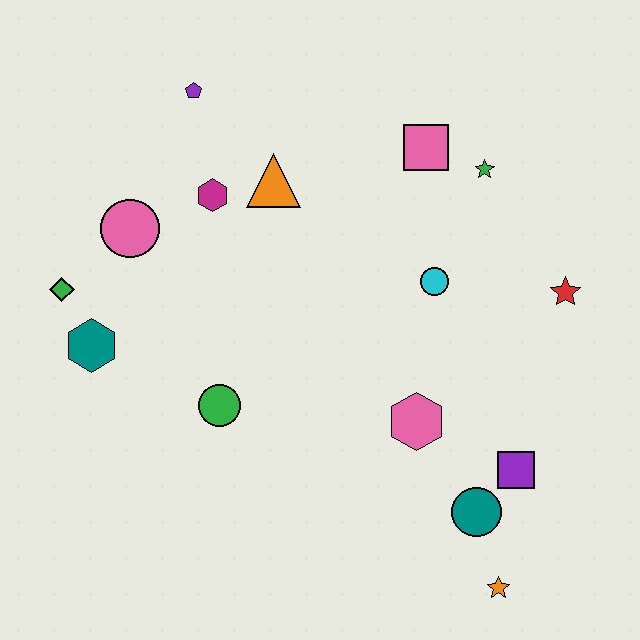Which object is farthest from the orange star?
The purple pentagon is farthest from the orange star.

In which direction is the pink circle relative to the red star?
The pink circle is to the left of the red star.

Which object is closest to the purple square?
The teal circle is closest to the purple square.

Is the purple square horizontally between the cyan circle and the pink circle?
No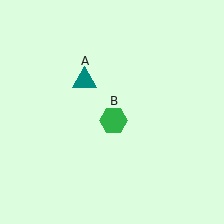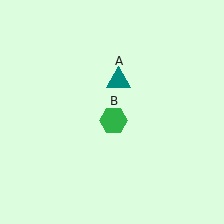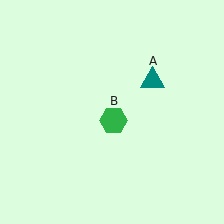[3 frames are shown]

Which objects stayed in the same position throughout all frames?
Green hexagon (object B) remained stationary.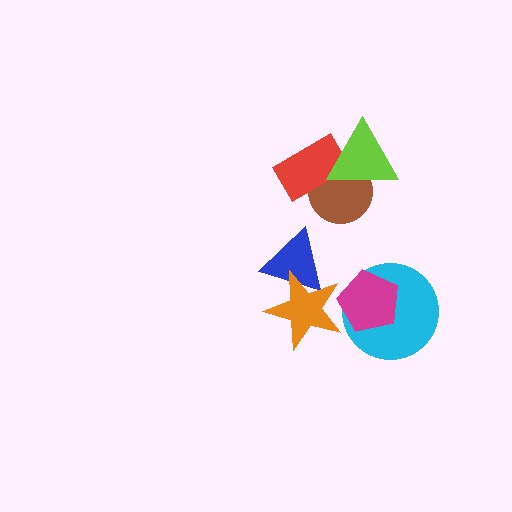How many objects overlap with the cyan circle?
1 object overlaps with the cyan circle.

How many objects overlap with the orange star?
2 objects overlap with the orange star.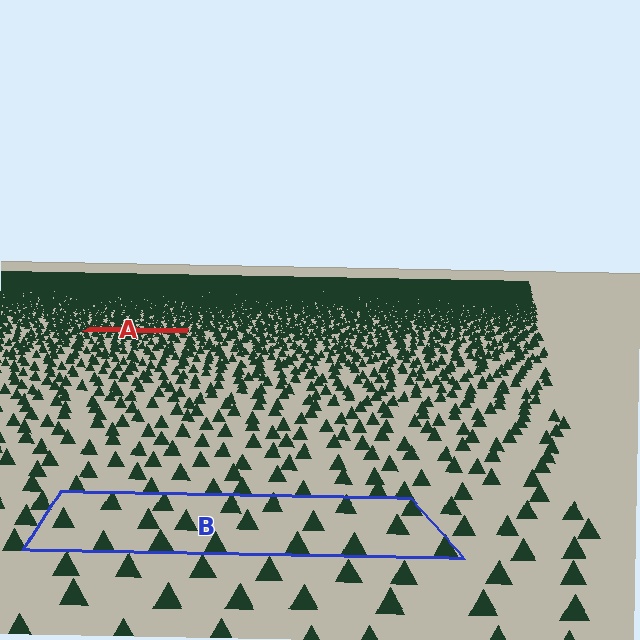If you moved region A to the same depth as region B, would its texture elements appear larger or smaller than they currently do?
They would appear larger. At a closer depth, the same texture elements are projected at a bigger on-screen size.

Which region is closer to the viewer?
Region B is closer. The texture elements there are larger and more spread out.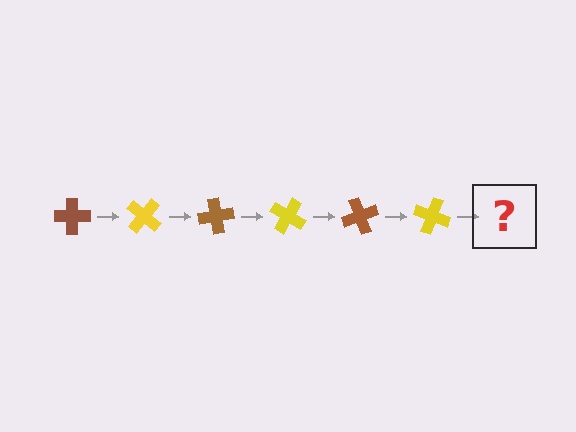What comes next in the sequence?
The next element should be a brown cross, rotated 240 degrees from the start.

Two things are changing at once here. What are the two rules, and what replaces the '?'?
The two rules are that it rotates 40 degrees each step and the color cycles through brown and yellow. The '?' should be a brown cross, rotated 240 degrees from the start.